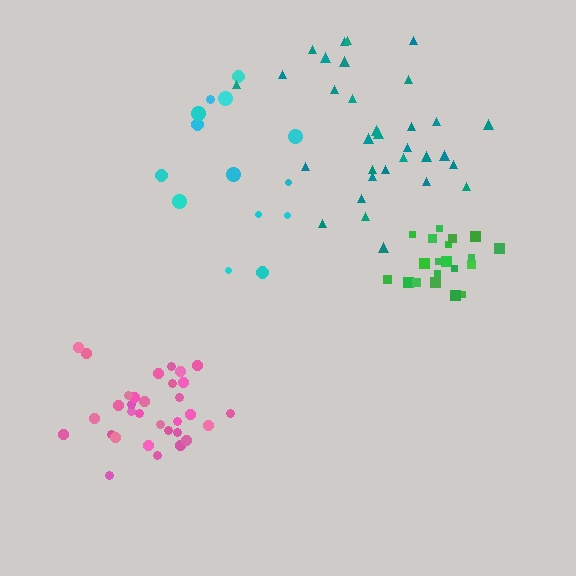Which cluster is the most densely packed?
Green.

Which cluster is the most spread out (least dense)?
Cyan.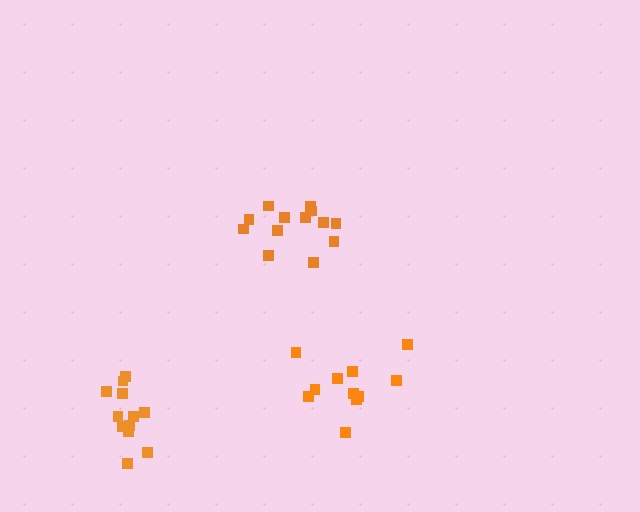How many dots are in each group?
Group 1: 11 dots, Group 2: 12 dots, Group 3: 13 dots (36 total).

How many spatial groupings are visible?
There are 3 spatial groupings.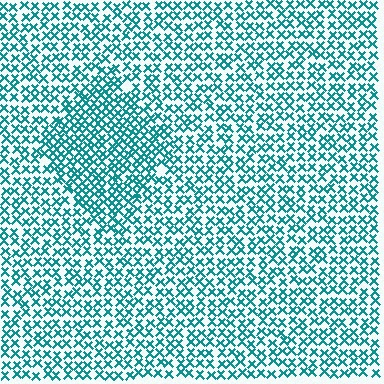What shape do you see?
I see a diamond.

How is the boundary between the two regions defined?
The boundary is defined by a change in element density (approximately 1.5x ratio). All elements are the same color, size, and shape.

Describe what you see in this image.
The image contains small teal elements arranged at two different densities. A diamond-shaped region is visible where the elements are more densely packed than the surrounding area.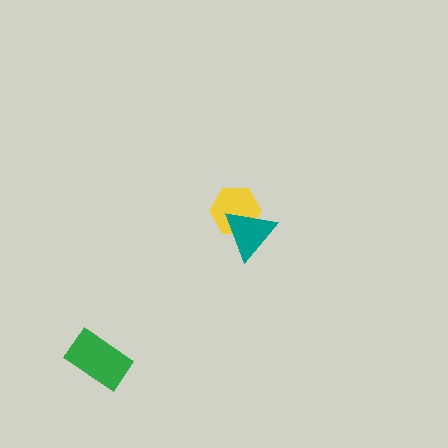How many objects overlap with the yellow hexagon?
1 object overlaps with the yellow hexagon.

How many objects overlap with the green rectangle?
0 objects overlap with the green rectangle.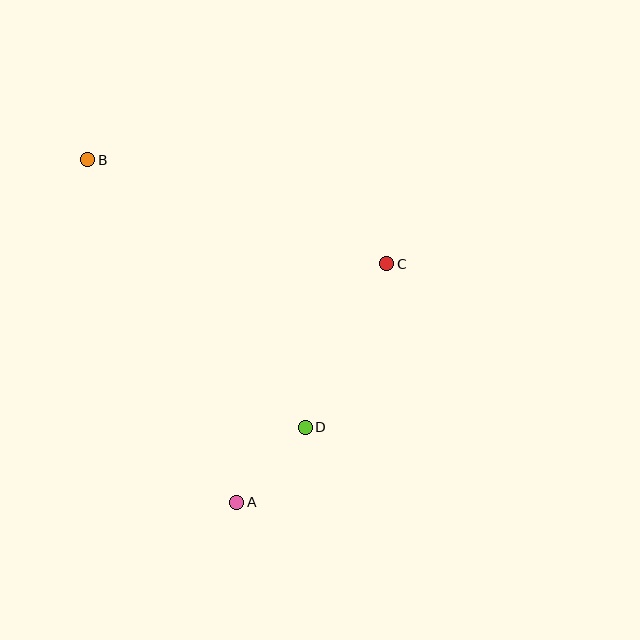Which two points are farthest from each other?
Points A and B are farthest from each other.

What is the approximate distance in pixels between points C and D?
The distance between C and D is approximately 183 pixels.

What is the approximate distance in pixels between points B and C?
The distance between B and C is approximately 316 pixels.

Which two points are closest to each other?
Points A and D are closest to each other.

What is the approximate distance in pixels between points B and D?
The distance between B and D is approximately 345 pixels.